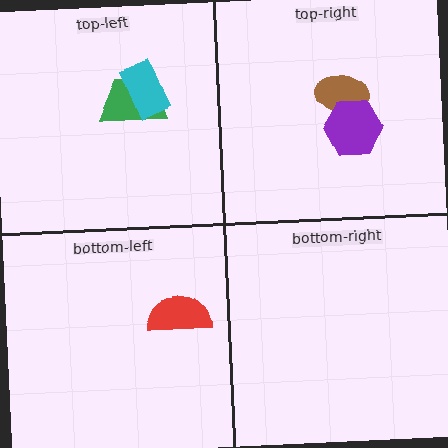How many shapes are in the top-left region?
2.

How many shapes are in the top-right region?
2.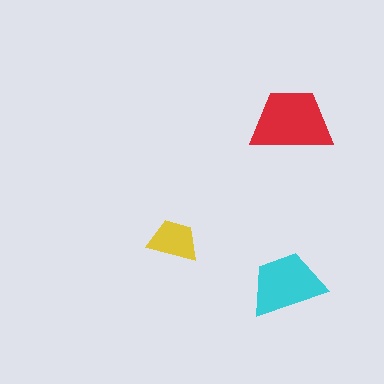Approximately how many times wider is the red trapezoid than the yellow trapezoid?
About 1.5 times wider.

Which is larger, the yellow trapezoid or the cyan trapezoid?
The cyan one.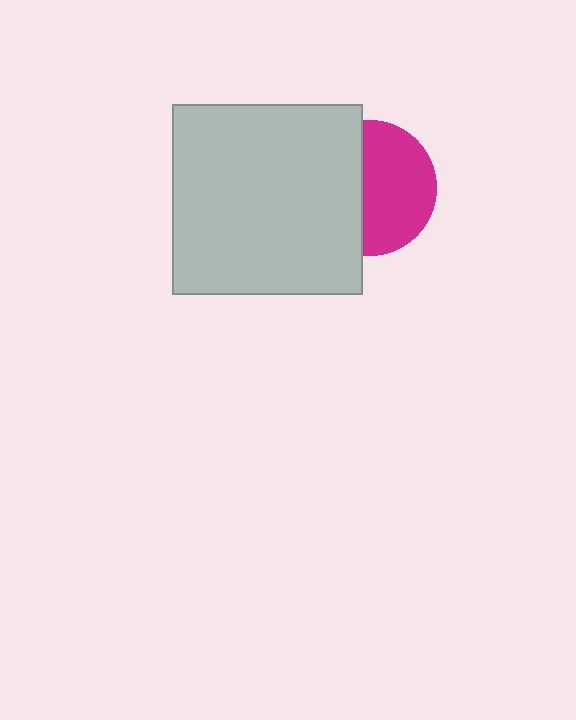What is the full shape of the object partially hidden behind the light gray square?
The partially hidden object is a magenta circle.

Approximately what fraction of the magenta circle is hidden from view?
Roughly 44% of the magenta circle is hidden behind the light gray square.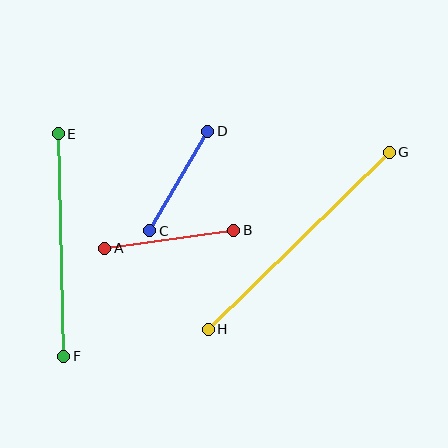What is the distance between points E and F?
The distance is approximately 222 pixels.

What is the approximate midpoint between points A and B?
The midpoint is at approximately (169, 239) pixels.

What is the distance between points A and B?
The distance is approximately 130 pixels.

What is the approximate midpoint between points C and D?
The midpoint is at approximately (179, 181) pixels.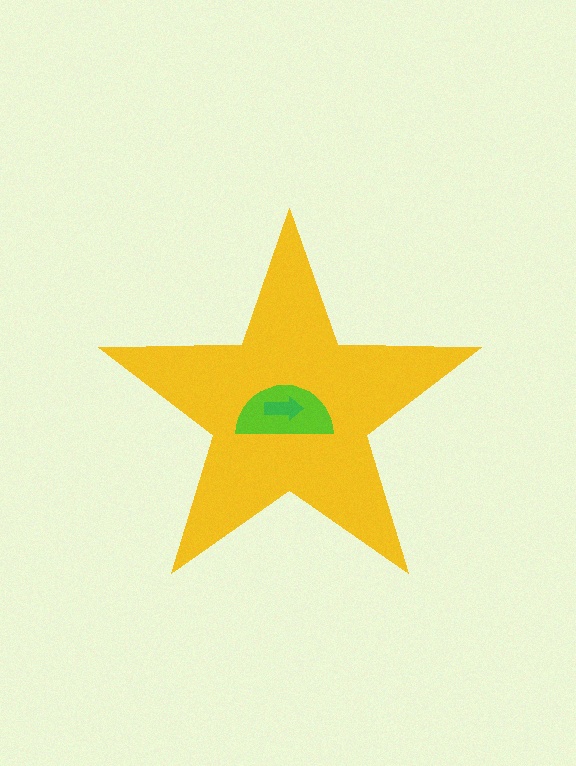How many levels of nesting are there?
3.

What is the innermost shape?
The green arrow.